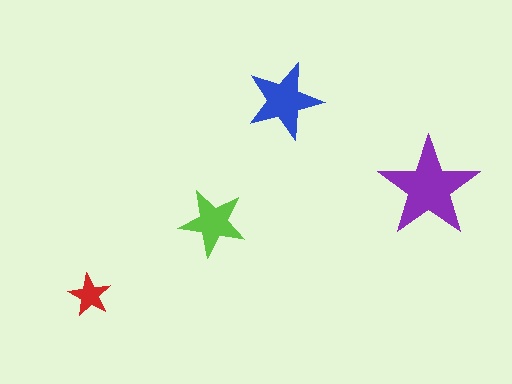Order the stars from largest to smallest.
the purple one, the blue one, the lime one, the red one.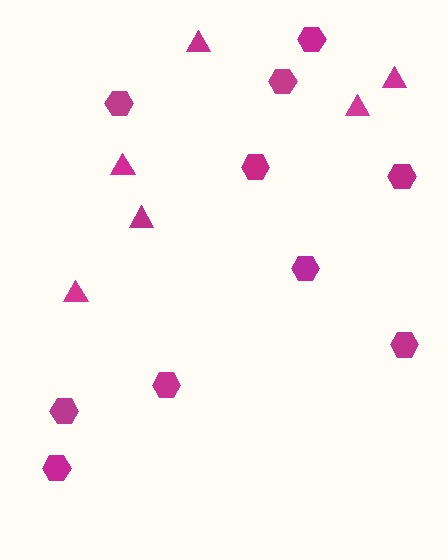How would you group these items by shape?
There are 2 groups: one group of hexagons (10) and one group of triangles (6).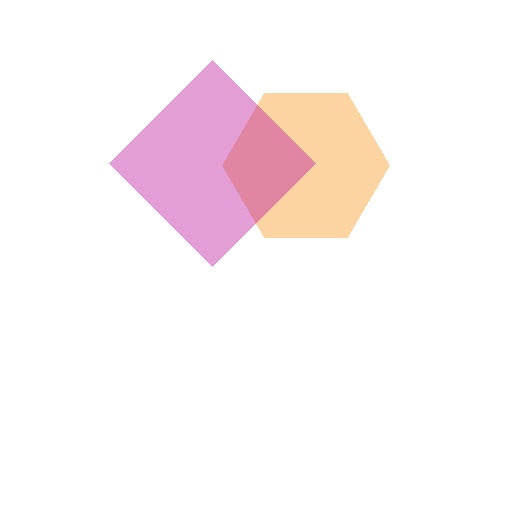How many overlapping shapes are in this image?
There are 2 overlapping shapes in the image.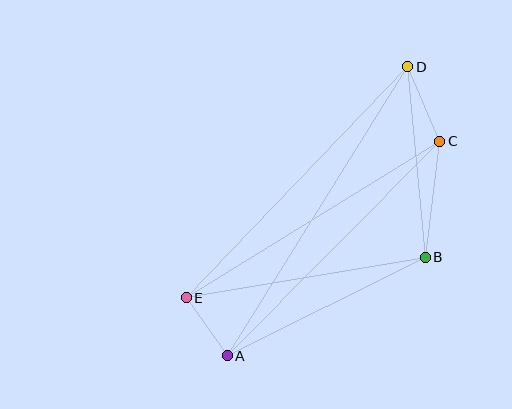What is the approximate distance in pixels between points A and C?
The distance between A and C is approximately 302 pixels.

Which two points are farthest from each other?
Points A and D are farthest from each other.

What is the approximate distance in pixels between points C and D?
The distance between C and D is approximately 81 pixels.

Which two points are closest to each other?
Points A and E are closest to each other.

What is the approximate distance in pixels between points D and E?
The distance between D and E is approximately 320 pixels.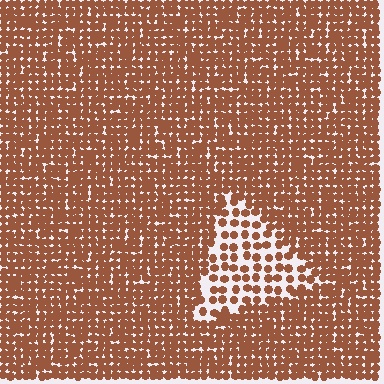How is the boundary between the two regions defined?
The boundary is defined by a change in element density (approximately 2.2x ratio). All elements are the same color, size, and shape.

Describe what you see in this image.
The image contains small brown elements arranged at two different densities. A triangle-shaped region is visible where the elements are less densely packed than the surrounding area.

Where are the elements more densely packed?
The elements are more densely packed outside the triangle boundary.